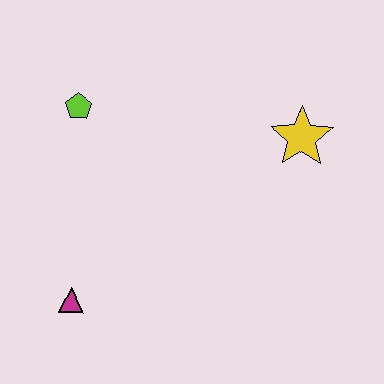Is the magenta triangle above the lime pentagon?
No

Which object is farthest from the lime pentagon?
The yellow star is farthest from the lime pentagon.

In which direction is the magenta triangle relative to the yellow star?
The magenta triangle is to the left of the yellow star.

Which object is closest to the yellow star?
The lime pentagon is closest to the yellow star.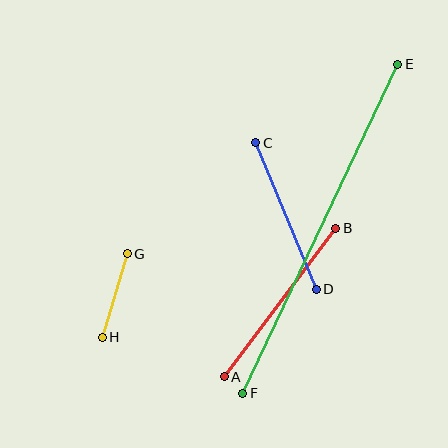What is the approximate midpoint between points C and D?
The midpoint is at approximately (286, 216) pixels.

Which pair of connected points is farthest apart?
Points E and F are farthest apart.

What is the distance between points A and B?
The distance is approximately 185 pixels.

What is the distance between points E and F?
The distance is approximately 363 pixels.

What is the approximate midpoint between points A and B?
The midpoint is at approximately (280, 302) pixels.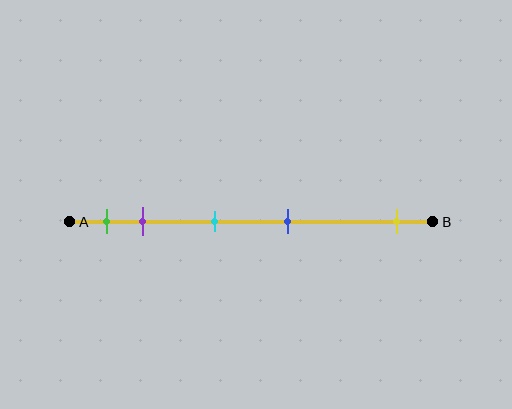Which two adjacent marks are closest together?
The green and purple marks are the closest adjacent pair.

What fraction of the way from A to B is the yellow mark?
The yellow mark is approximately 90% (0.9) of the way from A to B.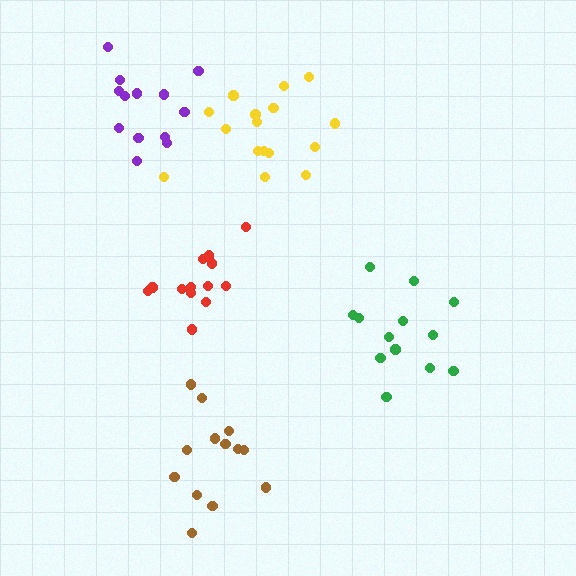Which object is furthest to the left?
The purple cluster is leftmost.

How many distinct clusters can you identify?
There are 5 distinct clusters.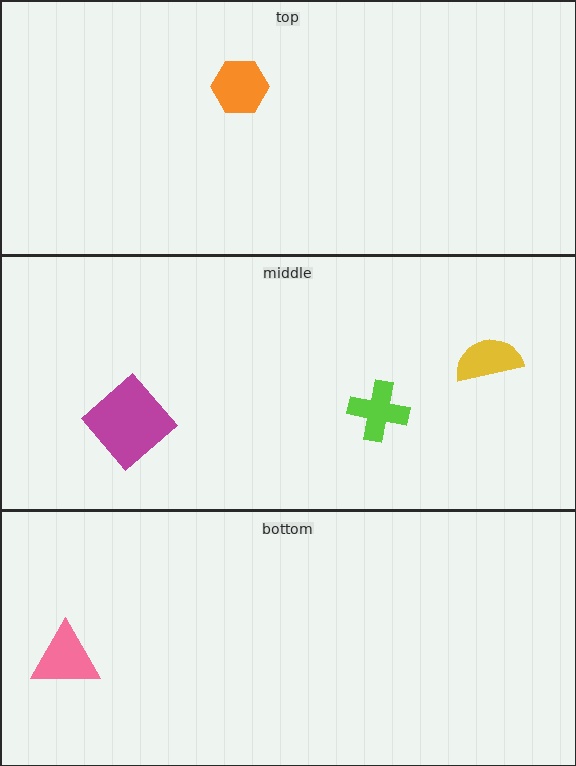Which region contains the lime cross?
The middle region.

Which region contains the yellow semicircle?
The middle region.